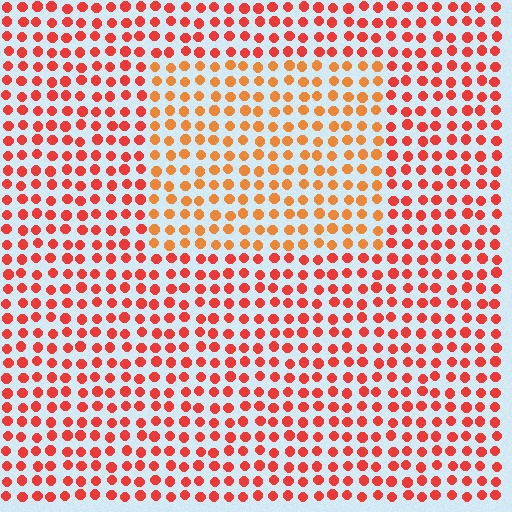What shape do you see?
I see a rectangle.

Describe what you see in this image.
The image is filled with small red elements in a uniform arrangement. A rectangle-shaped region is visible where the elements are tinted to a slightly different hue, forming a subtle color boundary.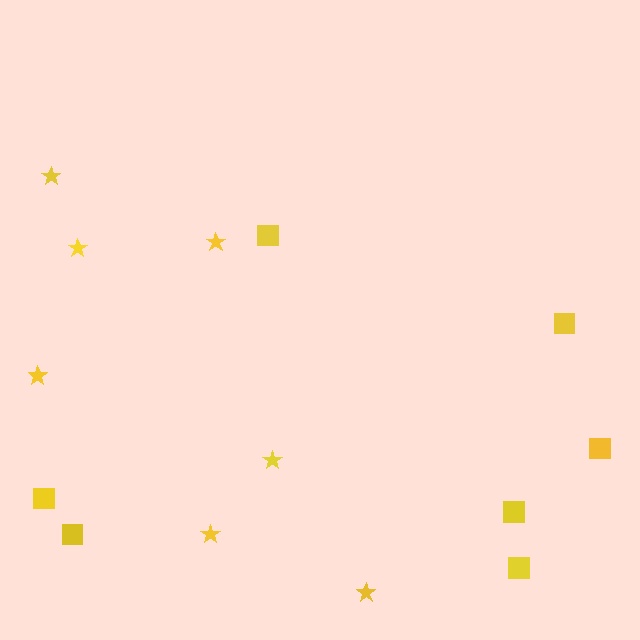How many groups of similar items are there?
There are 2 groups: one group of stars (7) and one group of squares (7).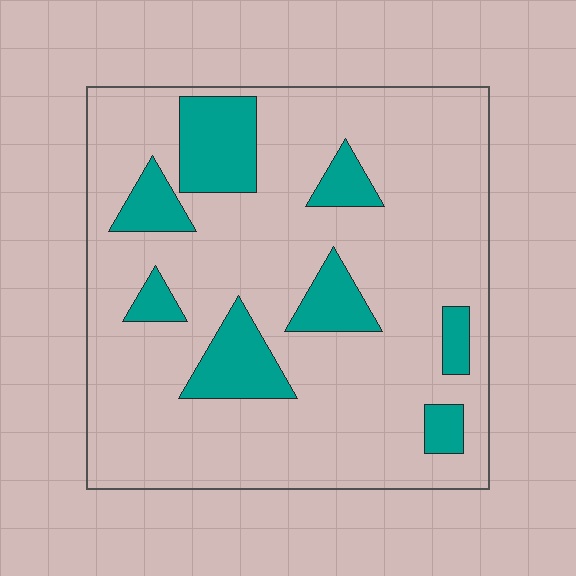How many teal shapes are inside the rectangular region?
8.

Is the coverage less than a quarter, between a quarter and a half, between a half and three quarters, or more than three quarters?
Less than a quarter.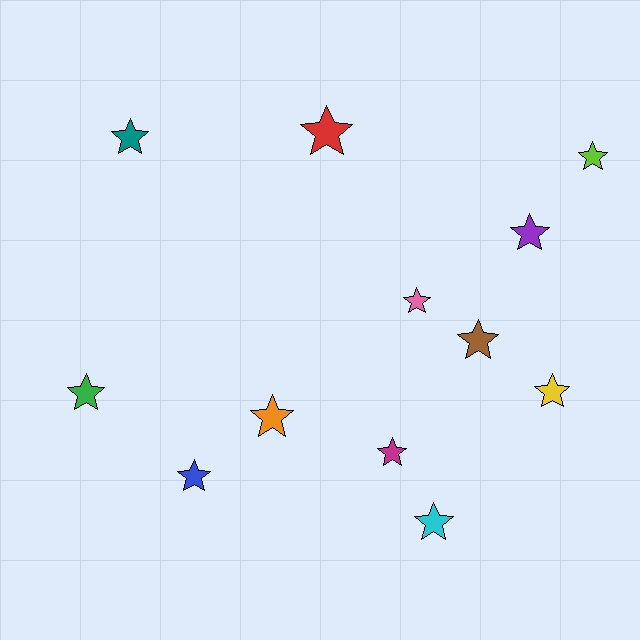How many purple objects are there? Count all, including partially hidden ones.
There is 1 purple object.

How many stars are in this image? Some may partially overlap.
There are 12 stars.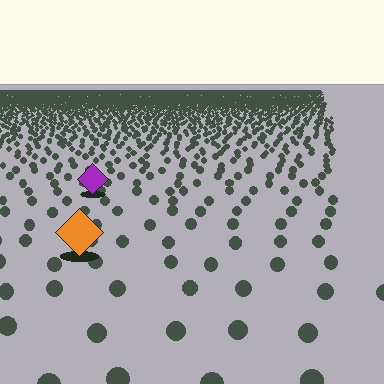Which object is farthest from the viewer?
The purple diamond is farthest from the viewer. It appears smaller and the ground texture around it is denser.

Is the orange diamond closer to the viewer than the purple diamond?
Yes. The orange diamond is closer — you can tell from the texture gradient: the ground texture is coarser near it.